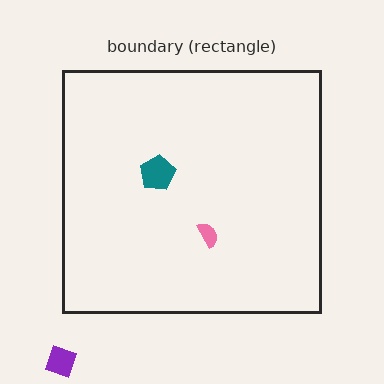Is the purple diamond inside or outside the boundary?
Outside.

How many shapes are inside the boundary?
2 inside, 1 outside.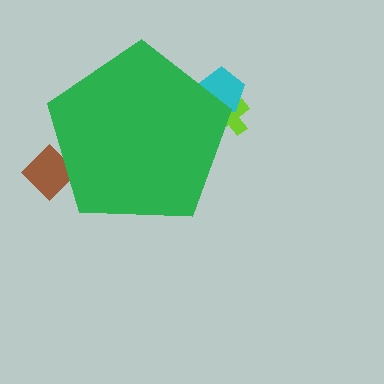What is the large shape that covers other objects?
A green pentagon.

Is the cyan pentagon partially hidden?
Yes, the cyan pentagon is partially hidden behind the green pentagon.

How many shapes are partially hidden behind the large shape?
3 shapes are partially hidden.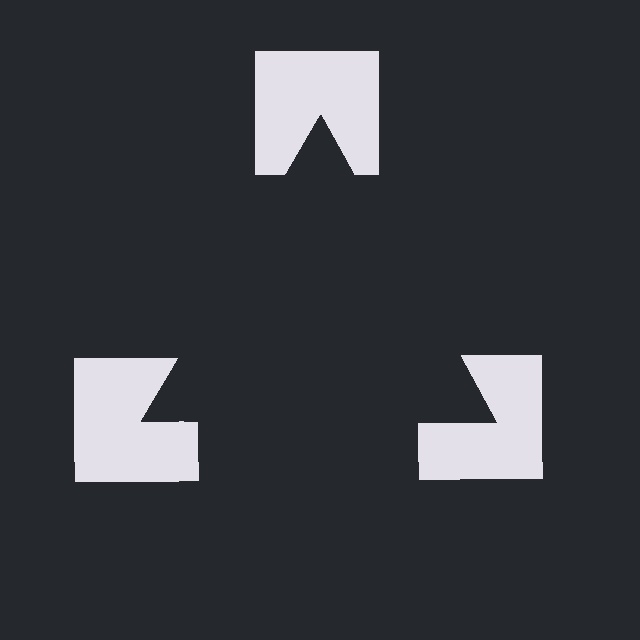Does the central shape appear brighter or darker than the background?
It typically appears slightly darker than the background, even though no actual brightness change is drawn.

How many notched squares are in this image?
There are 3 — one at each vertex of the illusory triangle.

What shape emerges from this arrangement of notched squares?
An illusory triangle — its edges are inferred from the aligned wedge cuts in the notched squares, not physically drawn.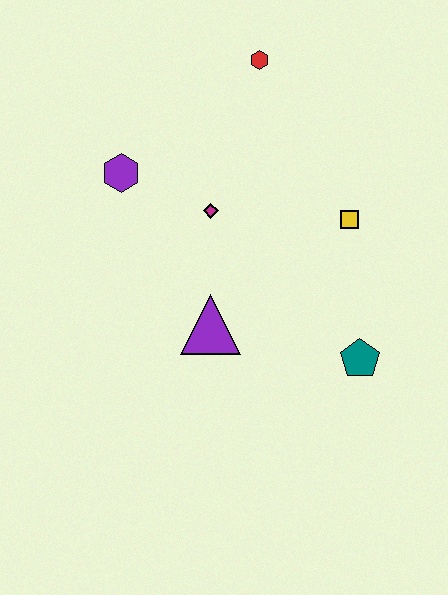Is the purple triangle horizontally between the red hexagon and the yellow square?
No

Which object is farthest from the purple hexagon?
The teal pentagon is farthest from the purple hexagon.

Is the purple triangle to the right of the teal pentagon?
No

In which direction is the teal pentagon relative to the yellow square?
The teal pentagon is below the yellow square.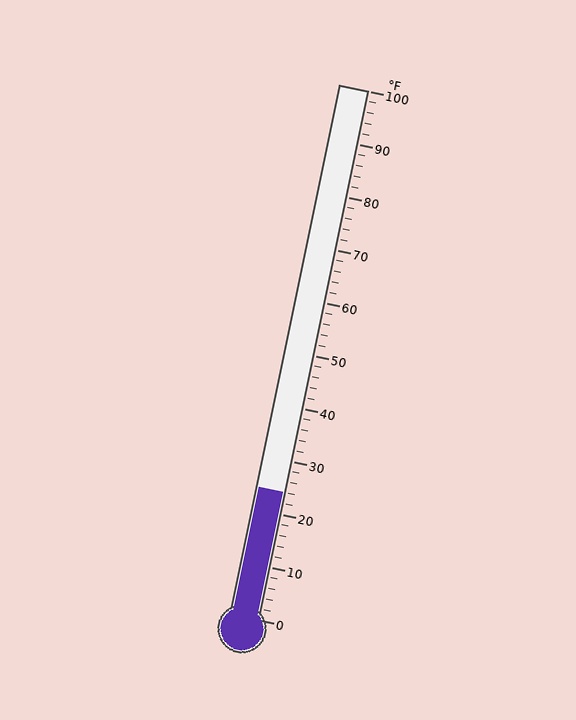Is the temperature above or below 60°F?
The temperature is below 60°F.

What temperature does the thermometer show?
The thermometer shows approximately 24°F.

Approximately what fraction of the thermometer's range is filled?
The thermometer is filled to approximately 25% of its range.